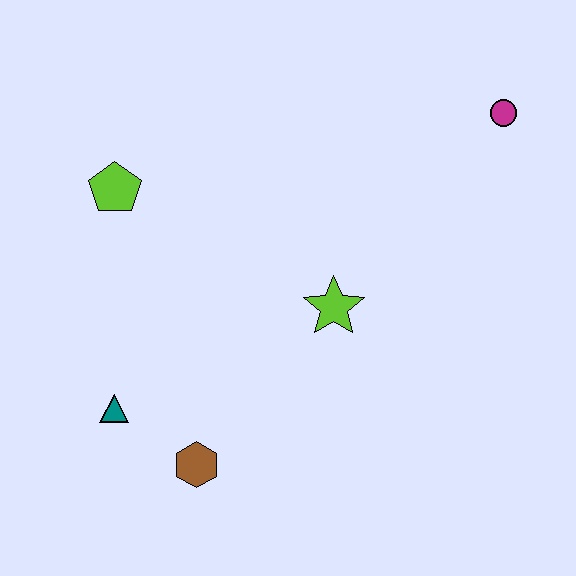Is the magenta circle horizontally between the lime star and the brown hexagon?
No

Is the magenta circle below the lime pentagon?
No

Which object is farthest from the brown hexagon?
The magenta circle is farthest from the brown hexagon.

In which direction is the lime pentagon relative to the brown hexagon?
The lime pentagon is above the brown hexagon.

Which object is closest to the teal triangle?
The brown hexagon is closest to the teal triangle.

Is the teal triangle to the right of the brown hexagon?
No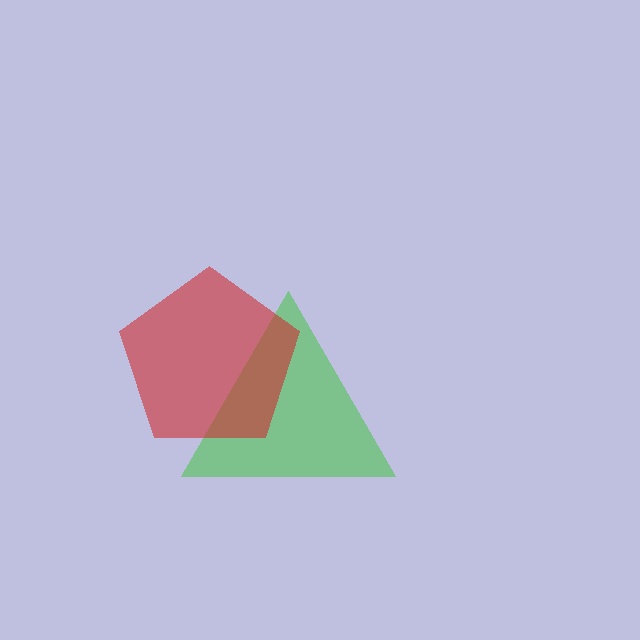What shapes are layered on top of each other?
The layered shapes are: a green triangle, a red pentagon.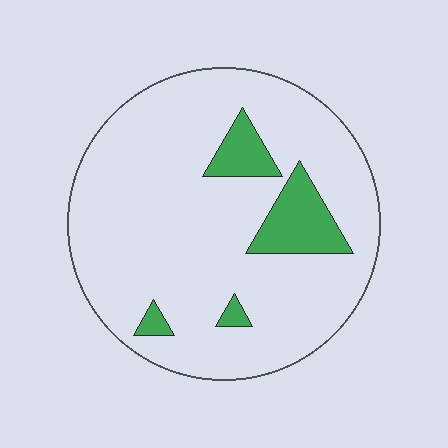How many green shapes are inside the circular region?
4.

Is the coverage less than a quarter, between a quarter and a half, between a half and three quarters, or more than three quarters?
Less than a quarter.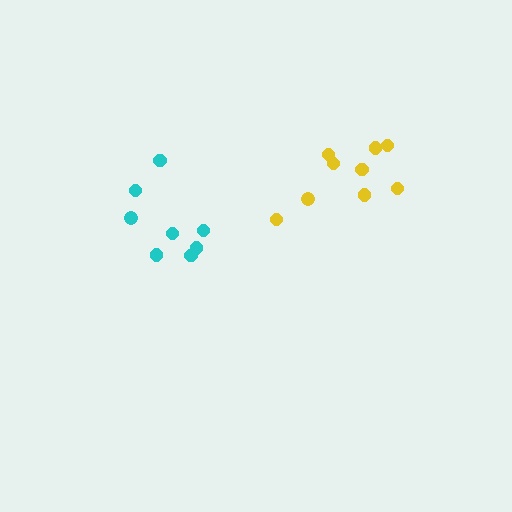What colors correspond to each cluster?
The clusters are colored: cyan, yellow.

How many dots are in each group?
Group 1: 8 dots, Group 2: 9 dots (17 total).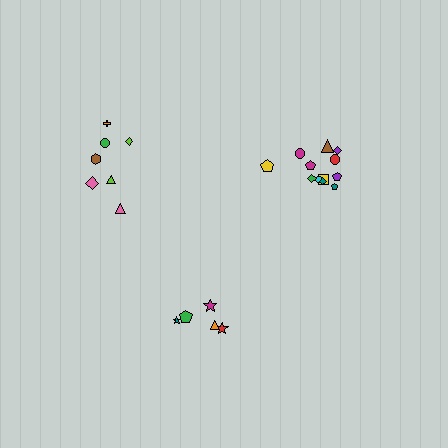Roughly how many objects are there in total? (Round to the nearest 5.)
Roughly 25 objects in total.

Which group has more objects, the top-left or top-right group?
The top-right group.